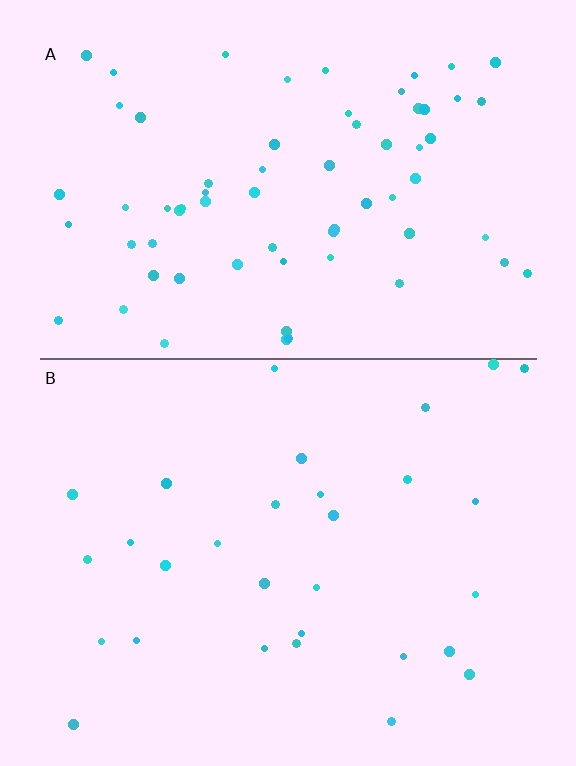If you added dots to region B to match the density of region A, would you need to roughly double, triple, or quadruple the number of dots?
Approximately double.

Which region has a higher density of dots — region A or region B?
A (the top).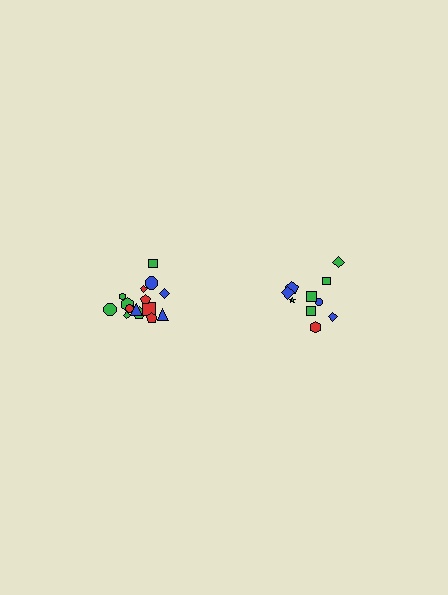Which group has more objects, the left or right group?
The left group.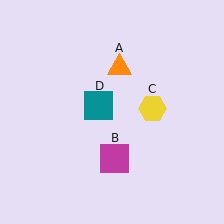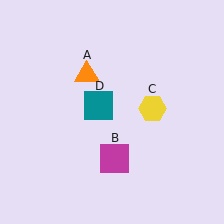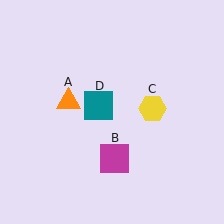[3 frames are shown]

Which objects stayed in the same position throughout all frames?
Magenta square (object B) and yellow hexagon (object C) and teal square (object D) remained stationary.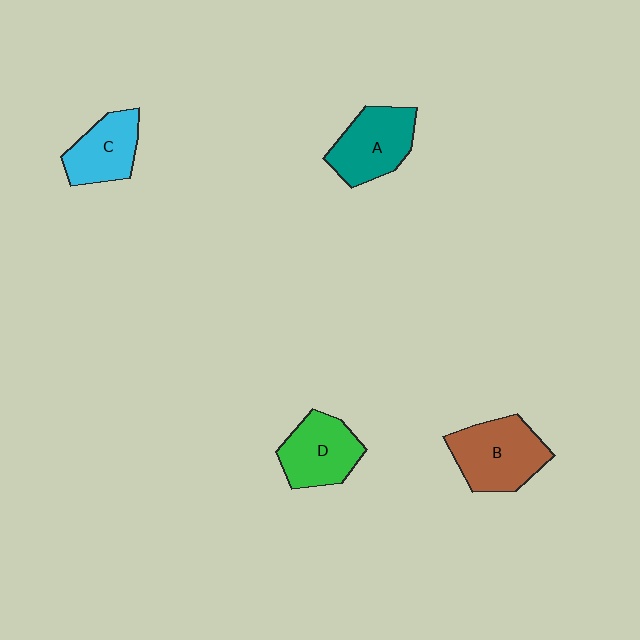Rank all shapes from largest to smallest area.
From largest to smallest: B (brown), A (teal), D (green), C (cyan).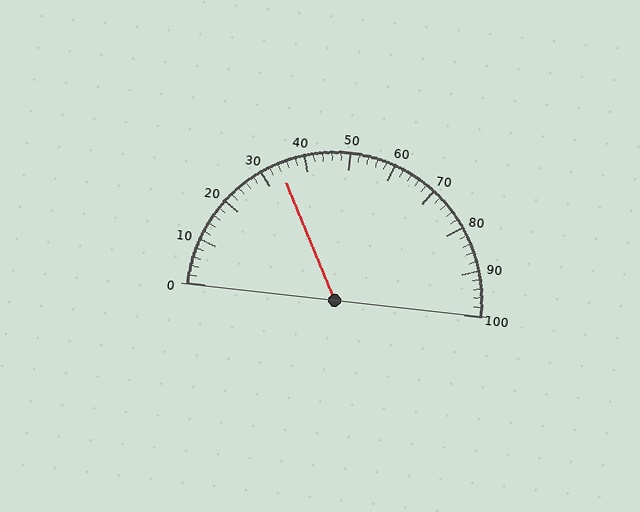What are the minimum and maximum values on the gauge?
The gauge ranges from 0 to 100.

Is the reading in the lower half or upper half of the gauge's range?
The reading is in the lower half of the range (0 to 100).